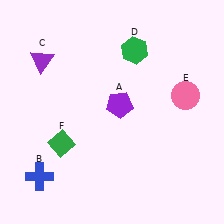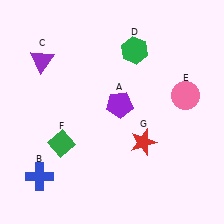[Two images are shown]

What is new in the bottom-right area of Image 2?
A red star (G) was added in the bottom-right area of Image 2.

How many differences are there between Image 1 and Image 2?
There is 1 difference between the two images.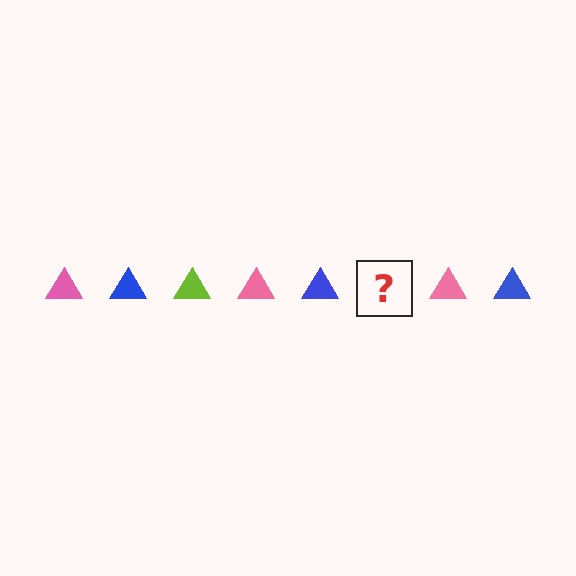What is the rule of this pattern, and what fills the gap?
The rule is that the pattern cycles through pink, blue, lime triangles. The gap should be filled with a lime triangle.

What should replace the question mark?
The question mark should be replaced with a lime triangle.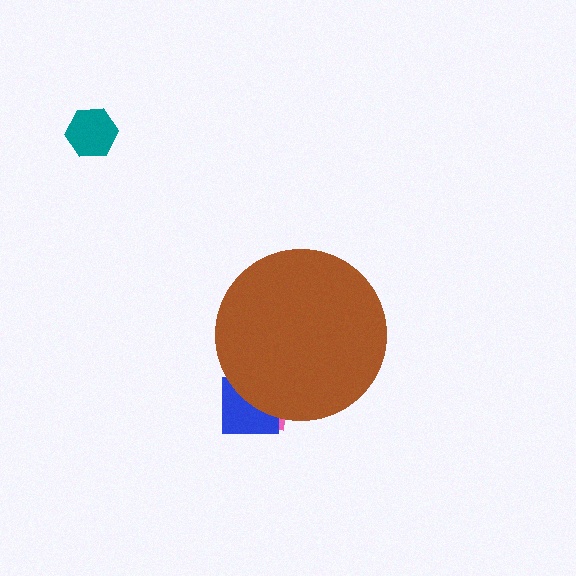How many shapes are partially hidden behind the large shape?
2 shapes are partially hidden.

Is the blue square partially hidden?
Yes, the blue square is partially hidden behind the brown circle.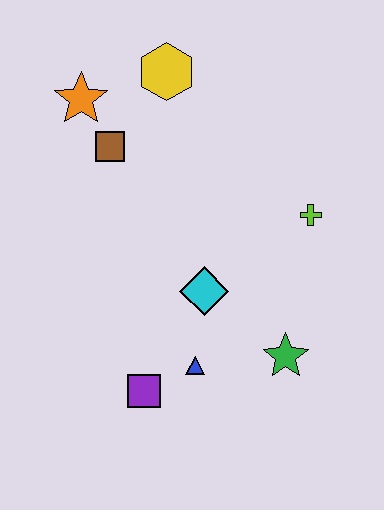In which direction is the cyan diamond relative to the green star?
The cyan diamond is to the left of the green star.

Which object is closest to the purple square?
The blue triangle is closest to the purple square.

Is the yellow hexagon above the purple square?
Yes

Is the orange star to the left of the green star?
Yes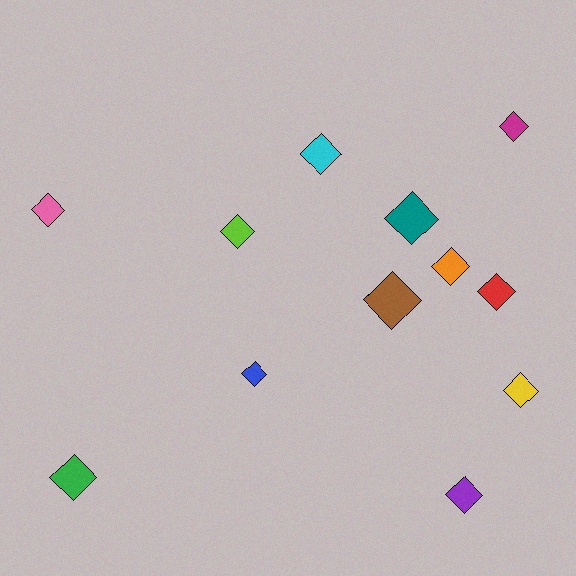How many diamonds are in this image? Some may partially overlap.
There are 12 diamonds.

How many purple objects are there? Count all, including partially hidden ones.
There is 1 purple object.